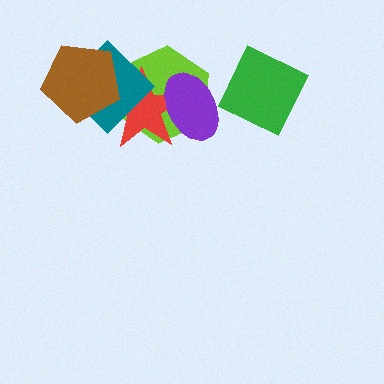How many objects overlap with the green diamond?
1 object overlaps with the green diamond.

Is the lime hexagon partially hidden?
Yes, it is partially covered by another shape.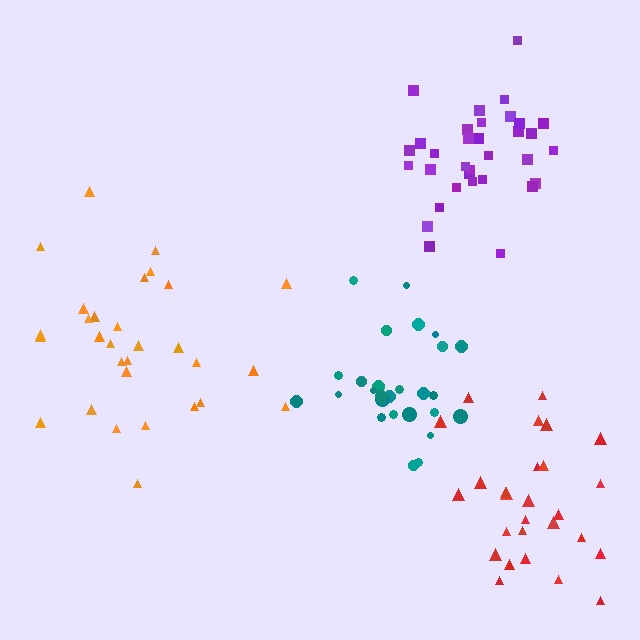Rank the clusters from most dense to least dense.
purple, teal, red, orange.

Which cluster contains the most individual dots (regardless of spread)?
Purple (33).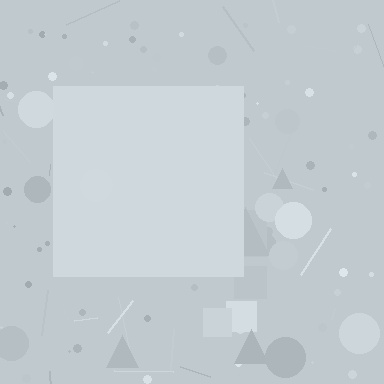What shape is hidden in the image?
A square is hidden in the image.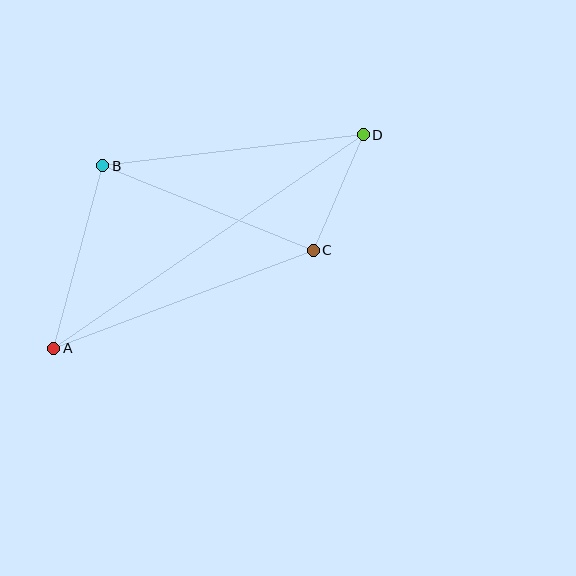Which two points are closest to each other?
Points C and D are closest to each other.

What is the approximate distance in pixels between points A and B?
The distance between A and B is approximately 189 pixels.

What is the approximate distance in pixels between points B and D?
The distance between B and D is approximately 262 pixels.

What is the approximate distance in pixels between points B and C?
The distance between B and C is approximately 227 pixels.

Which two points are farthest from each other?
Points A and D are farthest from each other.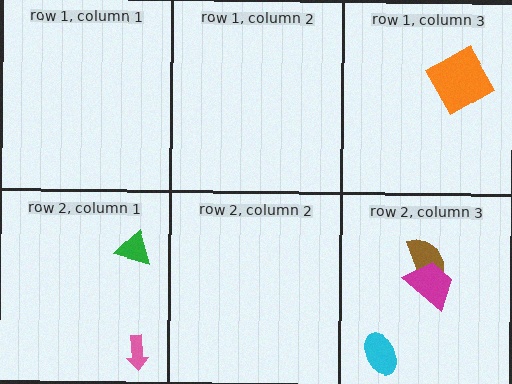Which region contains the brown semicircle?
The row 2, column 3 region.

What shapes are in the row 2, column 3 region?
The brown semicircle, the cyan ellipse, the magenta trapezoid.